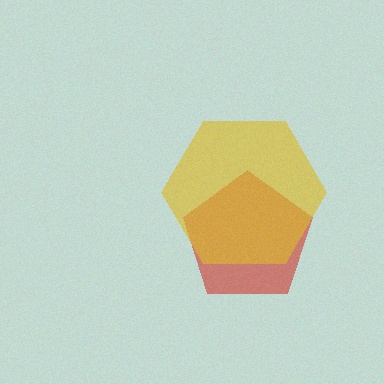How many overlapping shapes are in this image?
There are 2 overlapping shapes in the image.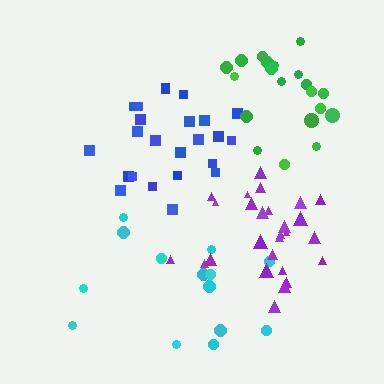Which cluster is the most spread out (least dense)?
Cyan.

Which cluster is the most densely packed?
Purple.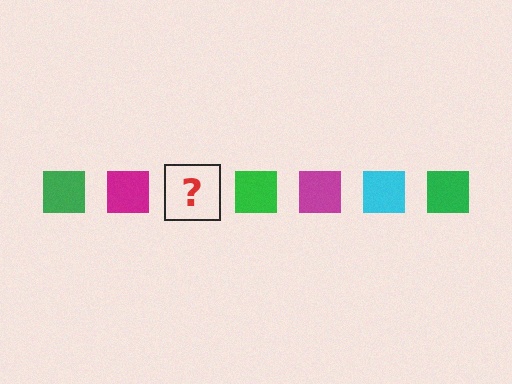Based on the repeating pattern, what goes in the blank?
The blank should be a cyan square.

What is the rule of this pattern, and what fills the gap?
The rule is that the pattern cycles through green, magenta, cyan squares. The gap should be filled with a cyan square.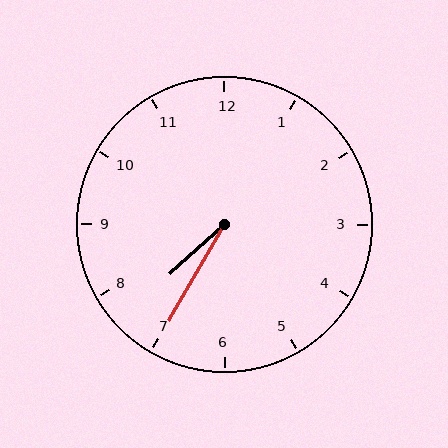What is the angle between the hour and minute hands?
Approximately 18 degrees.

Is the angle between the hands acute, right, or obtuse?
It is acute.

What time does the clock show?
7:35.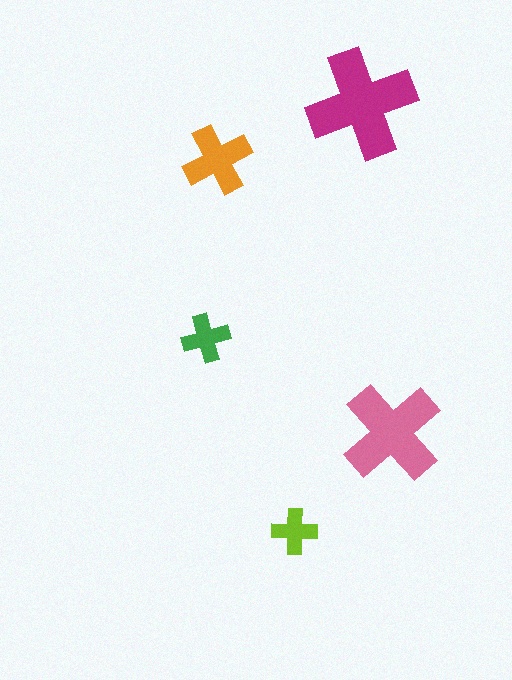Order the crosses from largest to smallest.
the magenta one, the pink one, the orange one, the green one, the lime one.